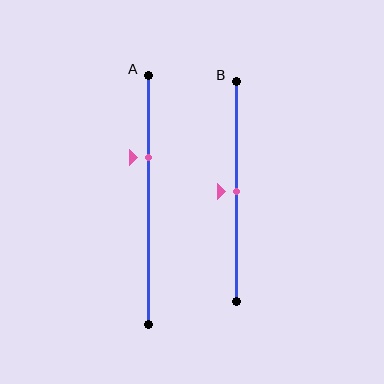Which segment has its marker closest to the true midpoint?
Segment B has its marker closest to the true midpoint.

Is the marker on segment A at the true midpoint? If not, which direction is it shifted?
No, the marker on segment A is shifted upward by about 17% of the segment length.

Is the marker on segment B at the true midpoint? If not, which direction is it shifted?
Yes, the marker on segment B is at the true midpoint.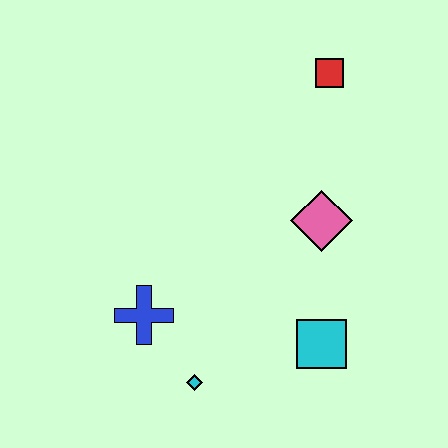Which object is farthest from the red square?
The cyan diamond is farthest from the red square.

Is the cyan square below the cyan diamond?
No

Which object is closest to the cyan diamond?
The blue cross is closest to the cyan diamond.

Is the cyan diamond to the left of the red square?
Yes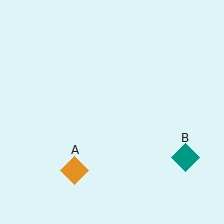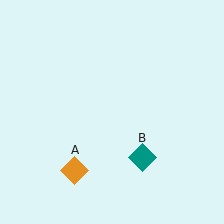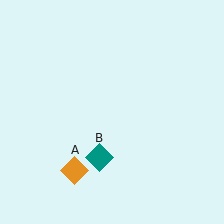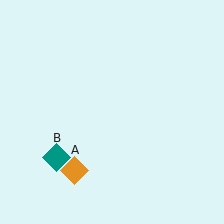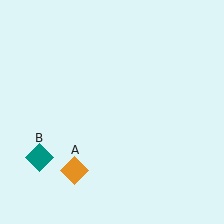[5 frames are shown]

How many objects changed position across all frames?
1 object changed position: teal diamond (object B).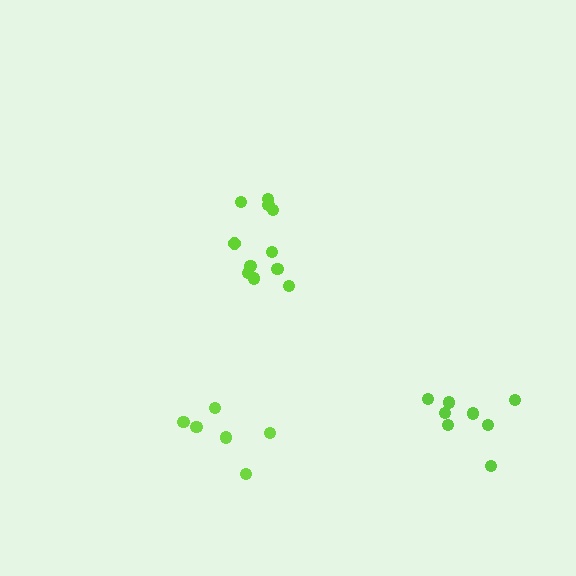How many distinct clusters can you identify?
There are 3 distinct clusters.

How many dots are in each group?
Group 1: 11 dots, Group 2: 7 dots, Group 3: 8 dots (26 total).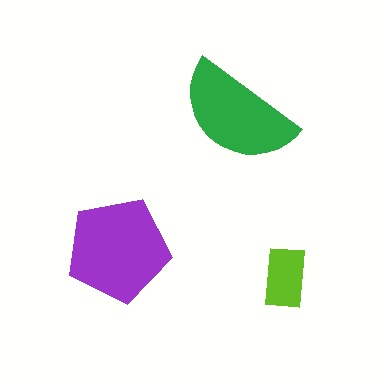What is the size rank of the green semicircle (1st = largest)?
2nd.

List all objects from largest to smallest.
The purple pentagon, the green semicircle, the lime rectangle.